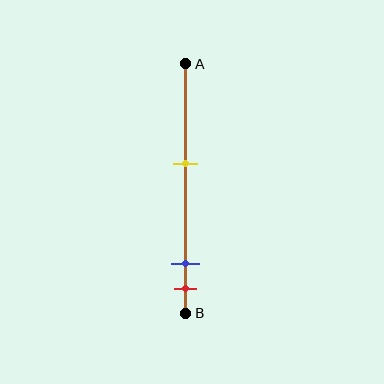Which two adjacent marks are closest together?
The blue and red marks are the closest adjacent pair.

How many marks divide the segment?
There are 3 marks dividing the segment.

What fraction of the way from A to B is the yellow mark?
The yellow mark is approximately 40% (0.4) of the way from A to B.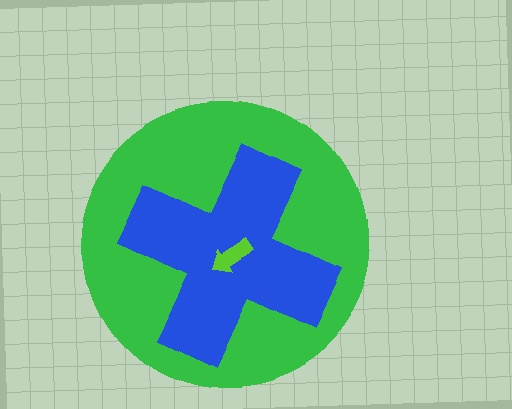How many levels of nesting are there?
3.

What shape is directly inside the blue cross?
The lime arrow.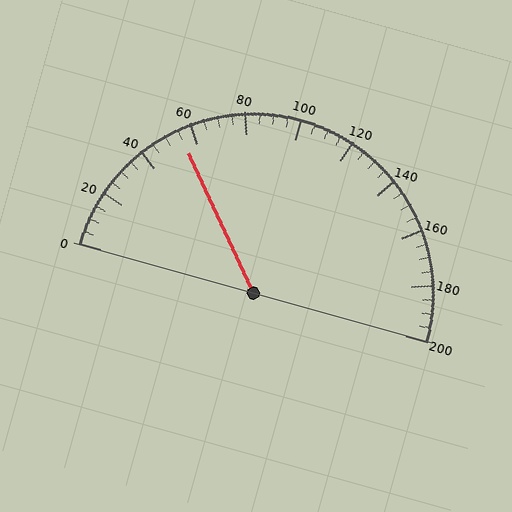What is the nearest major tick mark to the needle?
The nearest major tick mark is 60.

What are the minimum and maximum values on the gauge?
The gauge ranges from 0 to 200.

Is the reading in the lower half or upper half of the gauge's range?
The reading is in the lower half of the range (0 to 200).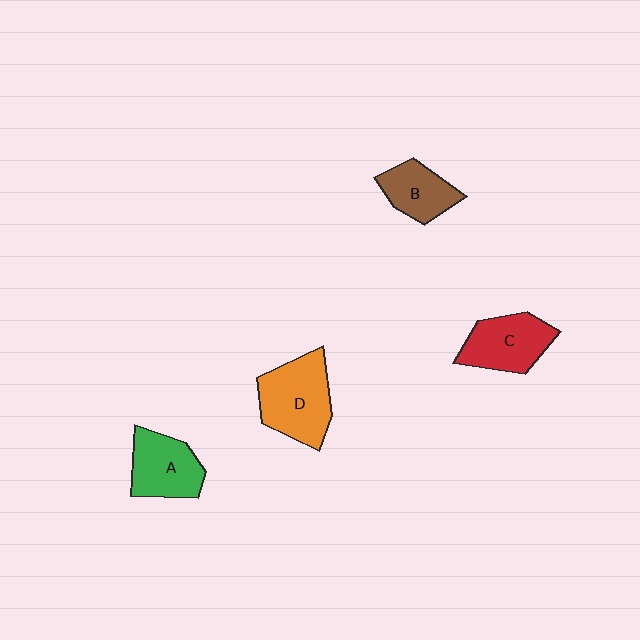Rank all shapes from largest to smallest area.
From largest to smallest: D (orange), C (red), A (green), B (brown).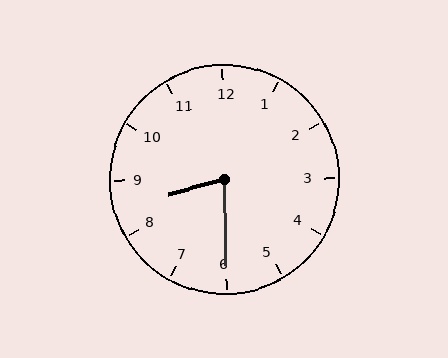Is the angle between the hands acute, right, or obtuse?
It is acute.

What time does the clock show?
8:30.